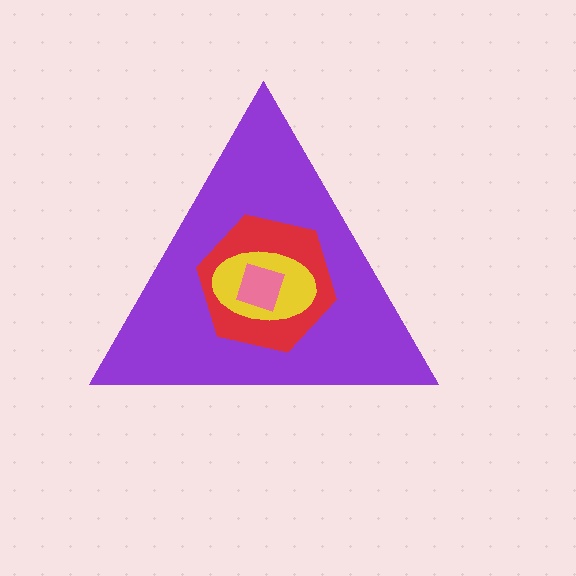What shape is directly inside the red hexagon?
The yellow ellipse.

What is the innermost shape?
The pink square.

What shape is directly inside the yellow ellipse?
The pink square.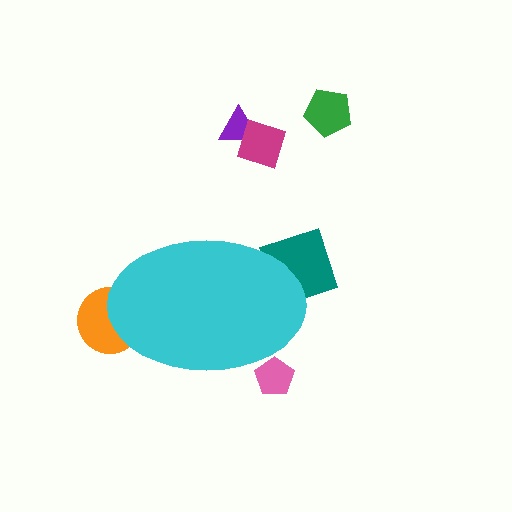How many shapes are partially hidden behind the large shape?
3 shapes are partially hidden.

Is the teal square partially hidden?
Yes, the teal square is partially hidden behind the cyan ellipse.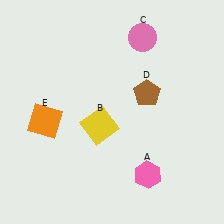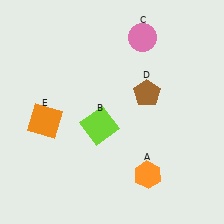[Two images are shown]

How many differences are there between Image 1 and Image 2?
There are 2 differences between the two images.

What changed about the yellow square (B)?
In Image 1, B is yellow. In Image 2, it changed to lime.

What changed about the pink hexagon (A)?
In Image 1, A is pink. In Image 2, it changed to orange.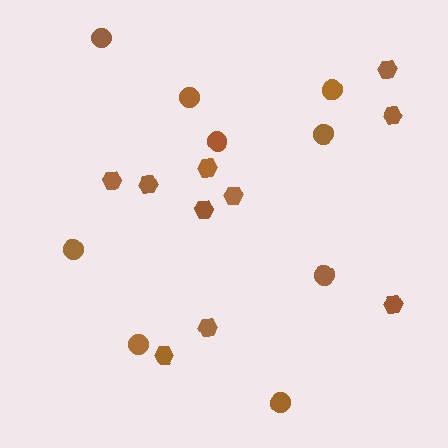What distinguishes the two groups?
There are 2 groups: one group of circles (9) and one group of hexagons (10).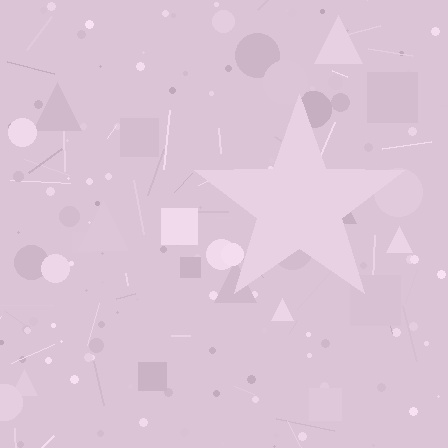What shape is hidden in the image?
A star is hidden in the image.